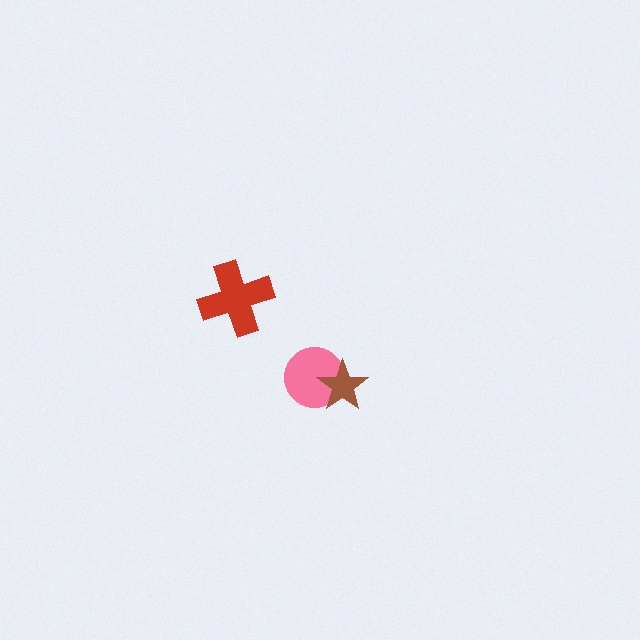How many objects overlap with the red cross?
0 objects overlap with the red cross.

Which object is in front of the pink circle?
The brown star is in front of the pink circle.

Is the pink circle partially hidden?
Yes, it is partially covered by another shape.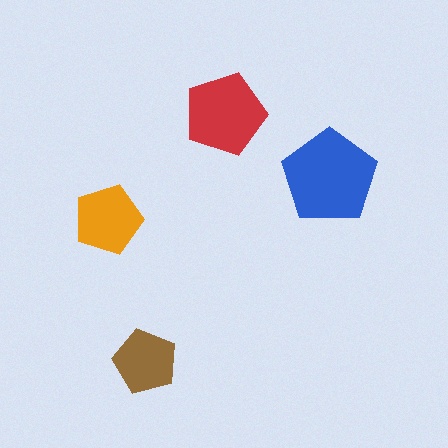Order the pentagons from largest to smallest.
the blue one, the red one, the orange one, the brown one.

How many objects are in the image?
There are 4 objects in the image.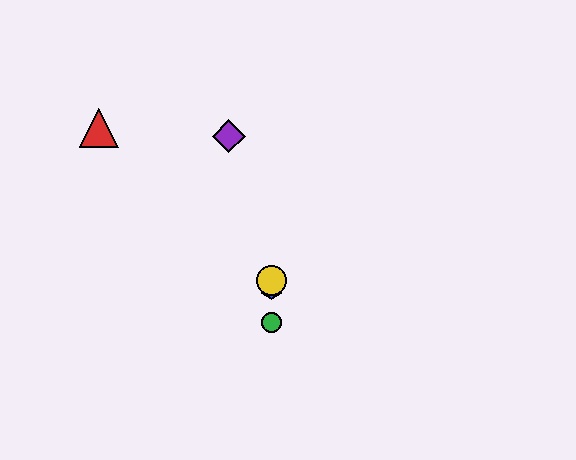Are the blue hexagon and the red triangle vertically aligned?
No, the blue hexagon is at x≈271 and the red triangle is at x≈99.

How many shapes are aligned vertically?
3 shapes (the blue hexagon, the green circle, the yellow circle) are aligned vertically.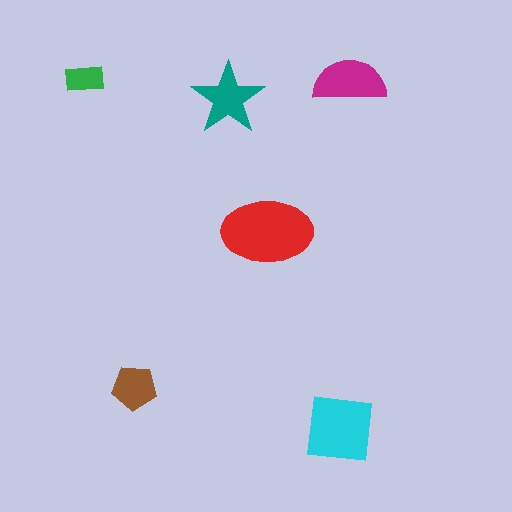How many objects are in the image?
There are 6 objects in the image.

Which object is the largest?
The red ellipse.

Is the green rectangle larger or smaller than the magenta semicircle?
Smaller.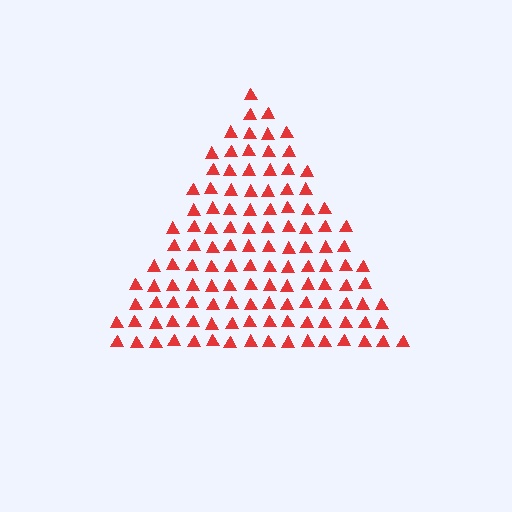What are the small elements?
The small elements are triangles.